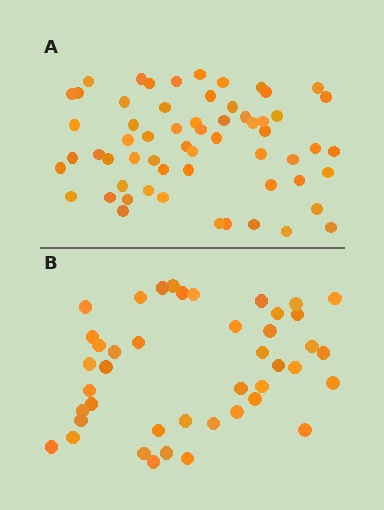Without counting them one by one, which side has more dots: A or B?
Region A (the top region) has more dots.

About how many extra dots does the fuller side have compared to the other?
Region A has approximately 15 more dots than region B.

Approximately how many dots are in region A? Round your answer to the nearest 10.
About 60 dots.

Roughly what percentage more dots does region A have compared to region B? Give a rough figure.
About 40% more.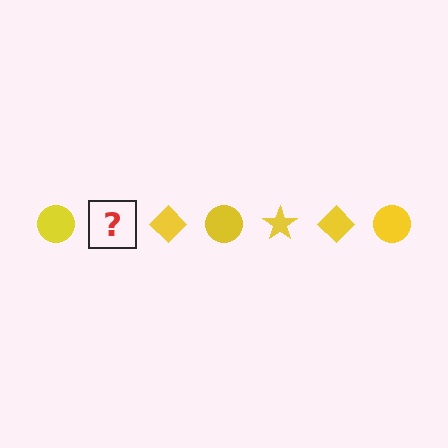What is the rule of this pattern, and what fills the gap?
The rule is that the pattern cycles through circle, star, diamond shapes in yellow. The gap should be filled with a yellow star.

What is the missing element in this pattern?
The missing element is a yellow star.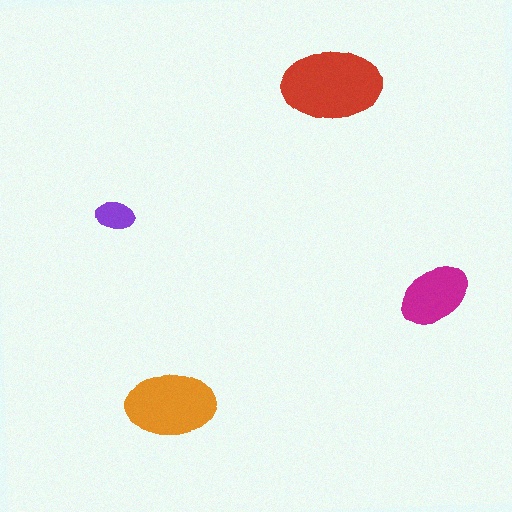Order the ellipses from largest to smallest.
the red one, the orange one, the magenta one, the purple one.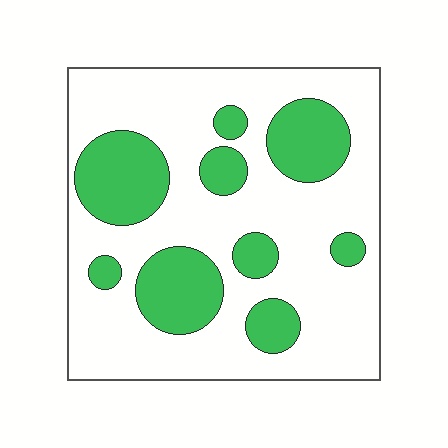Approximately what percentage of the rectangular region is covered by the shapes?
Approximately 30%.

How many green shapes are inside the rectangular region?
9.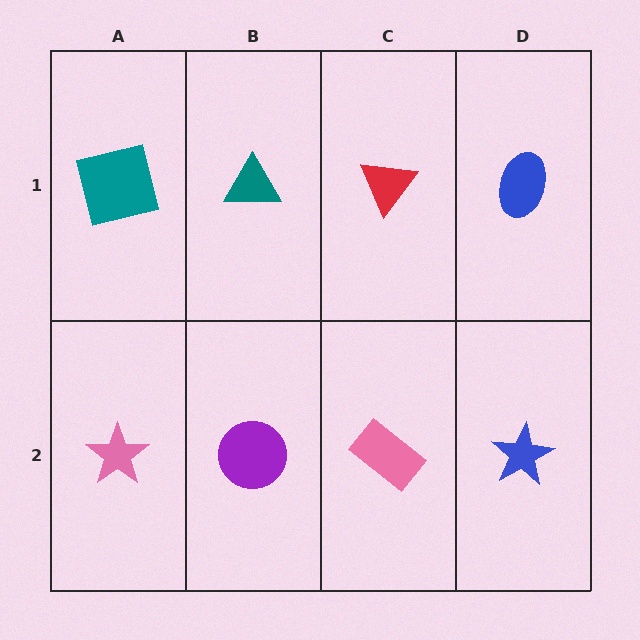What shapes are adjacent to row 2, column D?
A blue ellipse (row 1, column D), a pink rectangle (row 2, column C).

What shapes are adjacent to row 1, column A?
A pink star (row 2, column A), a teal triangle (row 1, column B).